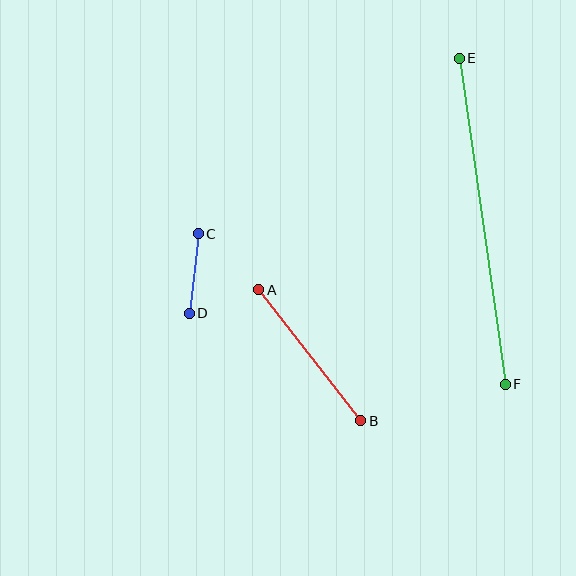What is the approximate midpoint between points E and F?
The midpoint is at approximately (482, 221) pixels.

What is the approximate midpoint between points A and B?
The midpoint is at approximately (310, 355) pixels.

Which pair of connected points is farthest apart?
Points E and F are farthest apart.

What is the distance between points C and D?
The distance is approximately 80 pixels.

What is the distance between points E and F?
The distance is approximately 329 pixels.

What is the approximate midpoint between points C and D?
The midpoint is at approximately (194, 273) pixels.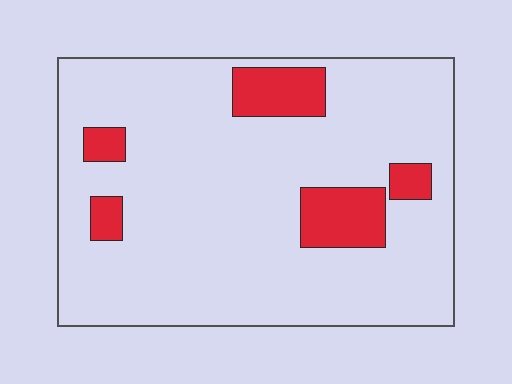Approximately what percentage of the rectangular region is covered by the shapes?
Approximately 15%.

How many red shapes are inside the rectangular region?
5.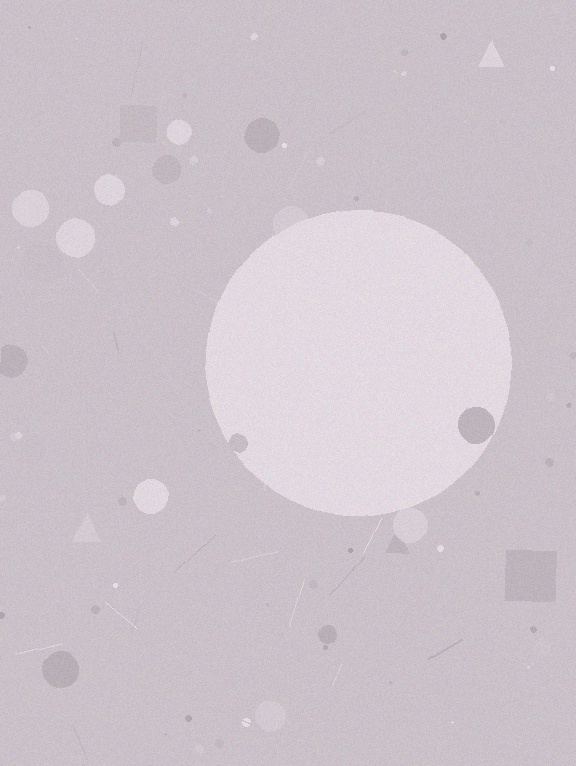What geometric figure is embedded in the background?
A circle is embedded in the background.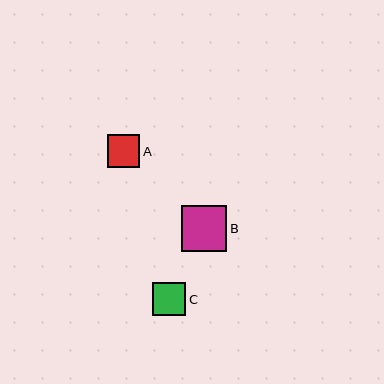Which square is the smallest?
Square A is the smallest with a size of approximately 33 pixels.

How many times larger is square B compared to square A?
Square B is approximately 1.4 times the size of square A.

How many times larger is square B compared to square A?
Square B is approximately 1.4 times the size of square A.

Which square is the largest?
Square B is the largest with a size of approximately 45 pixels.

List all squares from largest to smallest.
From largest to smallest: B, C, A.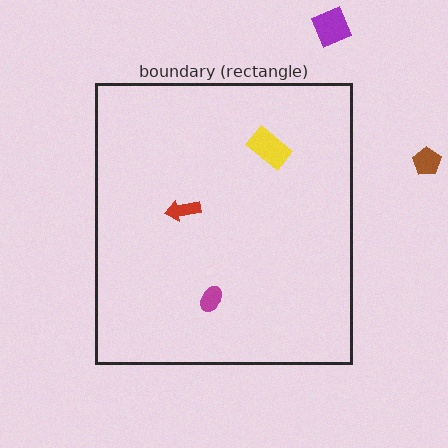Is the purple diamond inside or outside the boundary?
Outside.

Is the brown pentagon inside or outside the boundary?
Outside.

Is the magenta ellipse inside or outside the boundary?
Inside.